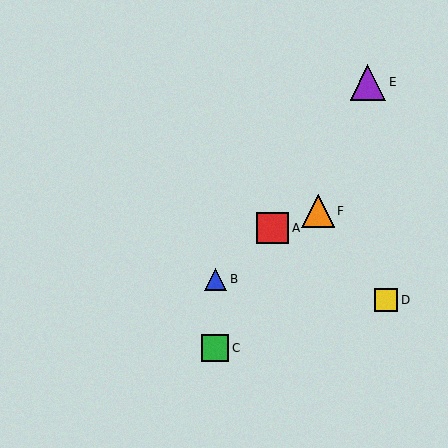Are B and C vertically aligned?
Yes, both are at x≈215.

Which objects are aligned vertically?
Objects B, C are aligned vertically.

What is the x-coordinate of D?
Object D is at x≈386.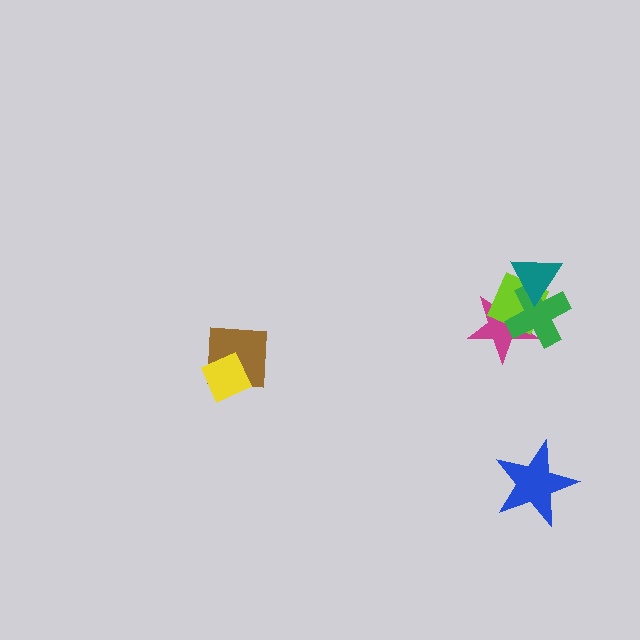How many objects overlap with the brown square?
1 object overlaps with the brown square.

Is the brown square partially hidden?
Yes, it is partially covered by another shape.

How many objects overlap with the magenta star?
3 objects overlap with the magenta star.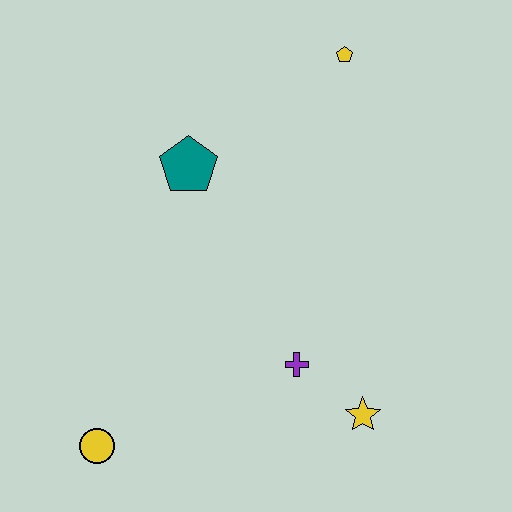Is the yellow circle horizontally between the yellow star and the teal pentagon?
No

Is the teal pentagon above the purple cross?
Yes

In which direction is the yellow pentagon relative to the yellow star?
The yellow pentagon is above the yellow star.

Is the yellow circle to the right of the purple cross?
No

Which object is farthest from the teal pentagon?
The yellow star is farthest from the teal pentagon.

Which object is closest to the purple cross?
The yellow star is closest to the purple cross.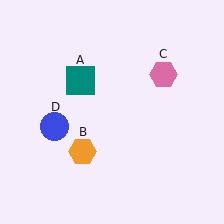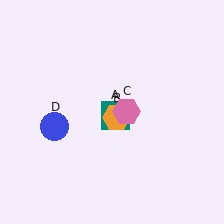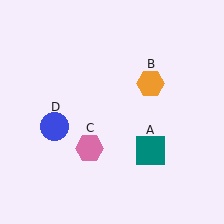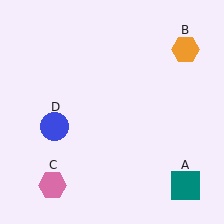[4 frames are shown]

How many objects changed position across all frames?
3 objects changed position: teal square (object A), orange hexagon (object B), pink hexagon (object C).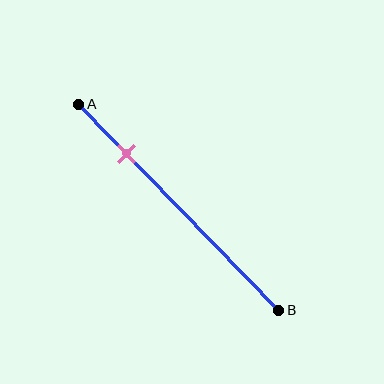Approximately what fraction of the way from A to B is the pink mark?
The pink mark is approximately 25% of the way from A to B.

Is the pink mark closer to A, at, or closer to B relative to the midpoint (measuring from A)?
The pink mark is closer to point A than the midpoint of segment AB.